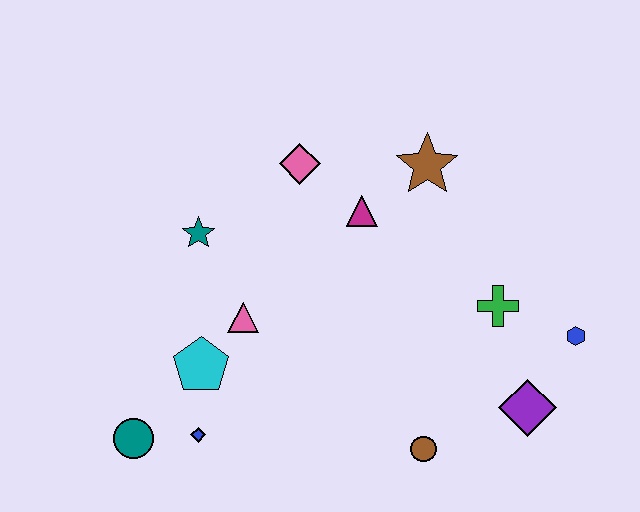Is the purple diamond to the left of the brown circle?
No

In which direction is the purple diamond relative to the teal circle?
The purple diamond is to the right of the teal circle.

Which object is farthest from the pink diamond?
The purple diamond is farthest from the pink diamond.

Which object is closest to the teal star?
The pink triangle is closest to the teal star.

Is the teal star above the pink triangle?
Yes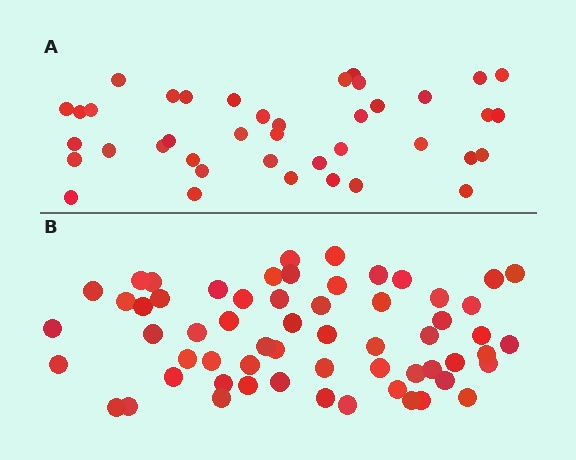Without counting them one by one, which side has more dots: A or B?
Region B (the bottom region) has more dots.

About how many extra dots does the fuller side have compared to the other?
Region B has approximately 20 more dots than region A.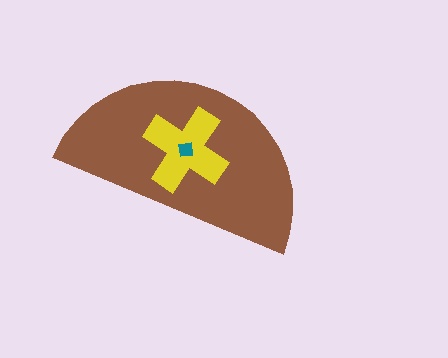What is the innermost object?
The teal square.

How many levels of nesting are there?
3.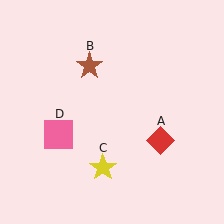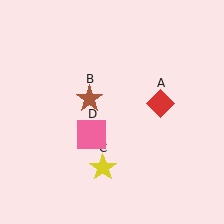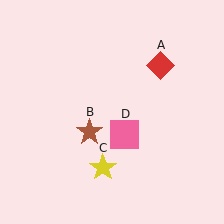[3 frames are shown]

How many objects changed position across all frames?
3 objects changed position: red diamond (object A), brown star (object B), pink square (object D).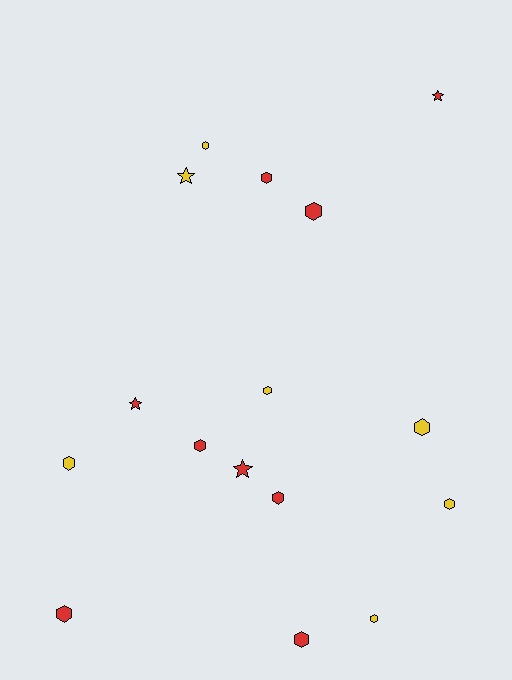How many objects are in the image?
There are 16 objects.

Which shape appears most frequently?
Hexagon, with 12 objects.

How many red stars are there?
There are 3 red stars.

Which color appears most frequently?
Red, with 9 objects.